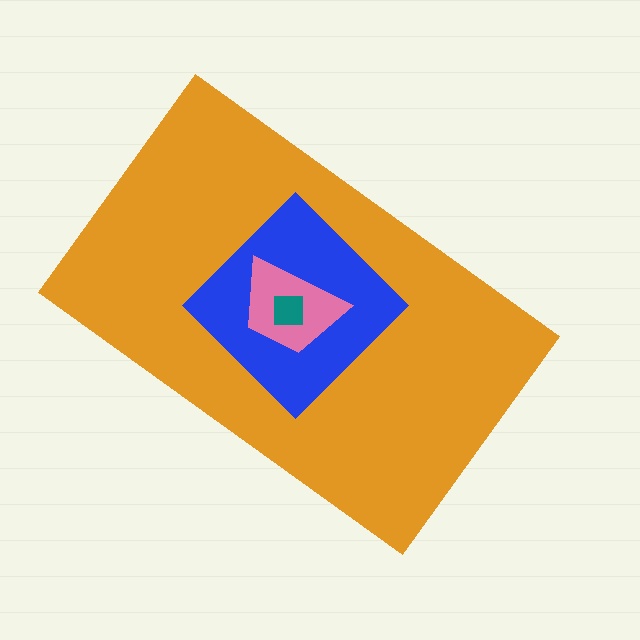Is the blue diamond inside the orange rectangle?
Yes.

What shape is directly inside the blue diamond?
The pink trapezoid.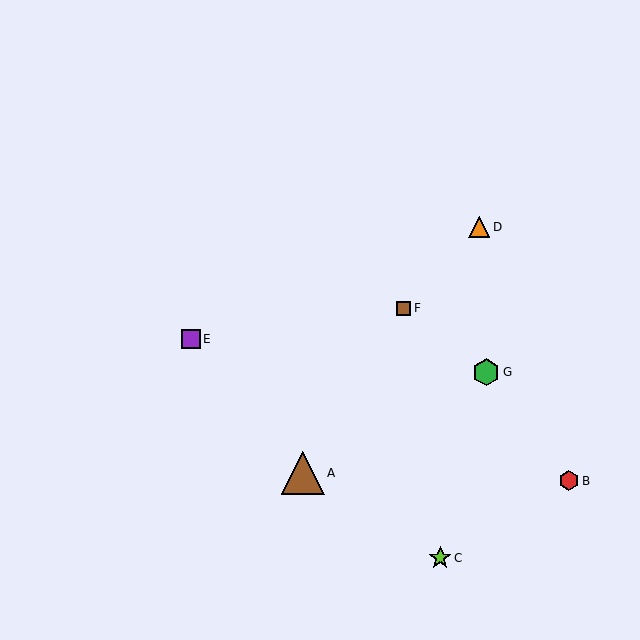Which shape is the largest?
The brown triangle (labeled A) is the largest.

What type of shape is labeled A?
Shape A is a brown triangle.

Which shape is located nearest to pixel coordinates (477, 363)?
The green hexagon (labeled G) at (486, 372) is nearest to that location.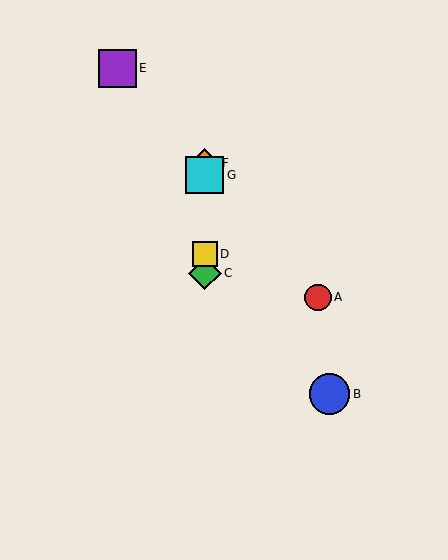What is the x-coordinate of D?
Object D is at x≈205.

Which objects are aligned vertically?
Objects C, D, F, G are aligned vertically.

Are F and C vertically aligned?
Yes, both are at x≈205.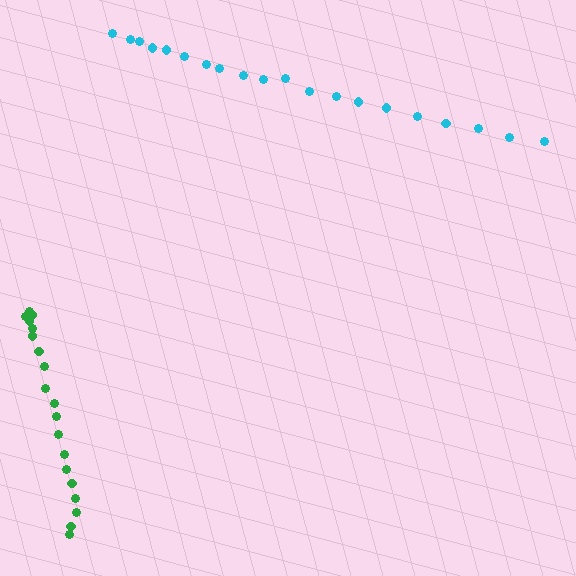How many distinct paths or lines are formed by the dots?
There are 2 distinct paths.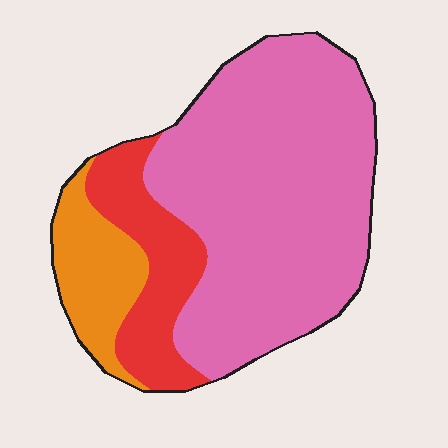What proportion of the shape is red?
Red takes up about one sixth (1/6) of the shape.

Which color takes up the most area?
Pink, at roughly 70%.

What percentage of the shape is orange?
Orange covers 14% of the shape.